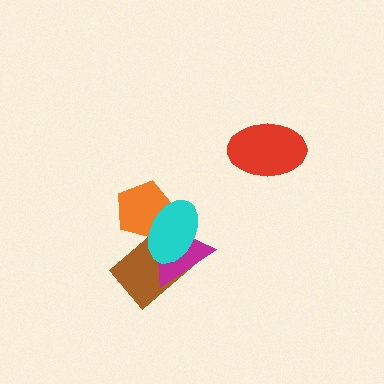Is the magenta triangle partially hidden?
Yes, it is partially covered by another shape.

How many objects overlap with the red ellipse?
0 objects overlap with the red ellipse.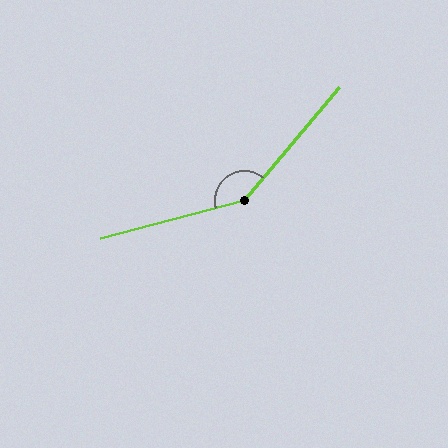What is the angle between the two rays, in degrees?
Approximately 145 degrees.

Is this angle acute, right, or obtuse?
It is obtuse.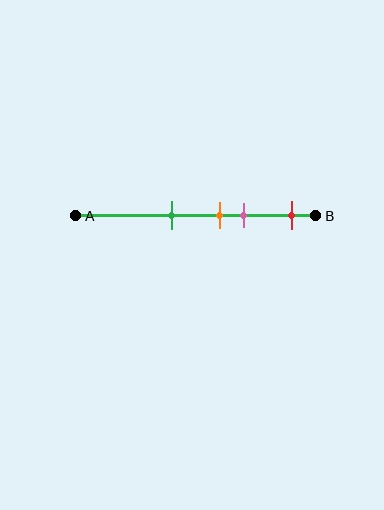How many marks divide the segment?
There are 4 marks dividing the segment.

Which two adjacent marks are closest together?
The orange and pink marks are the closest adjacent pair.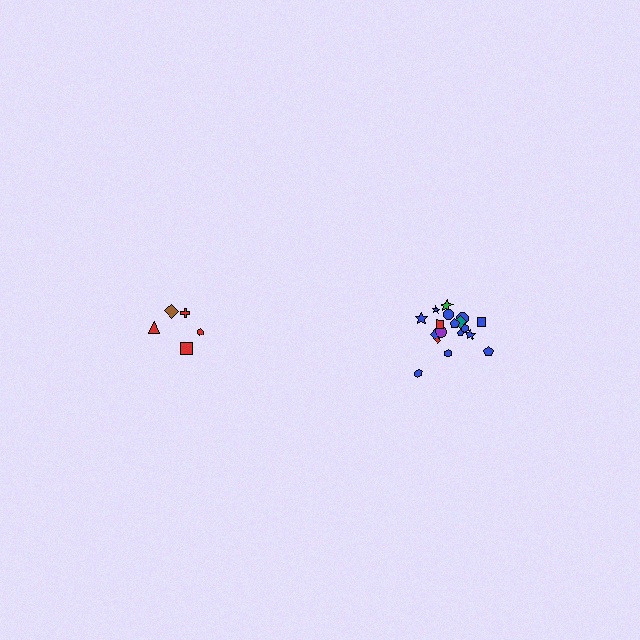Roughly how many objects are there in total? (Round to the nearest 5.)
Roughly 25 objects in total.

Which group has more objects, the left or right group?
The right group.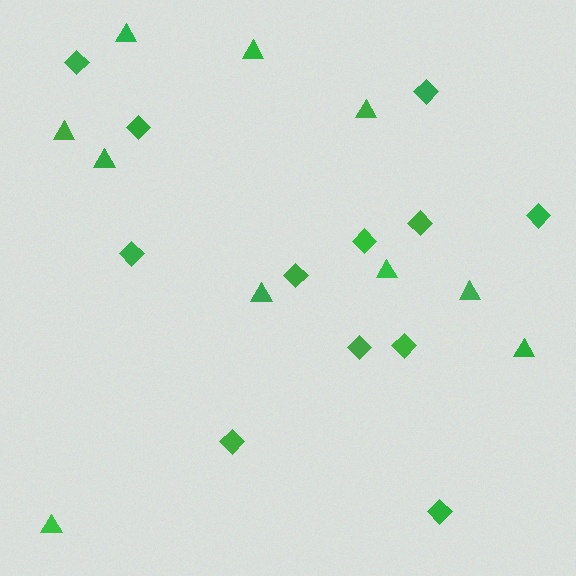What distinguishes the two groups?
There are 2 groups: one group of triangles (10) and one group of diamonds (12).